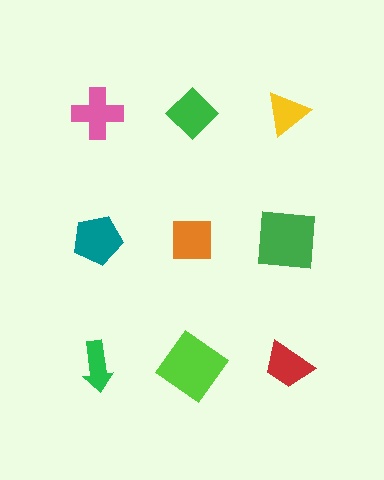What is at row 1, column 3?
A yellow triangle.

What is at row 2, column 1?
A teal pentagon.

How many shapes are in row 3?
3 shapes.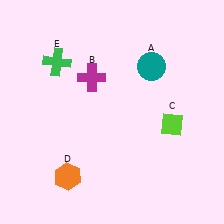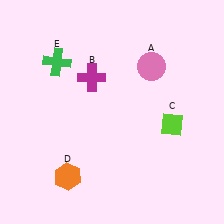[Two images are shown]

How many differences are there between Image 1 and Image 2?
There is 1 difference between the two images.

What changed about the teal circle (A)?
In Image 1, A is teal. In Image 2, it changed to pink.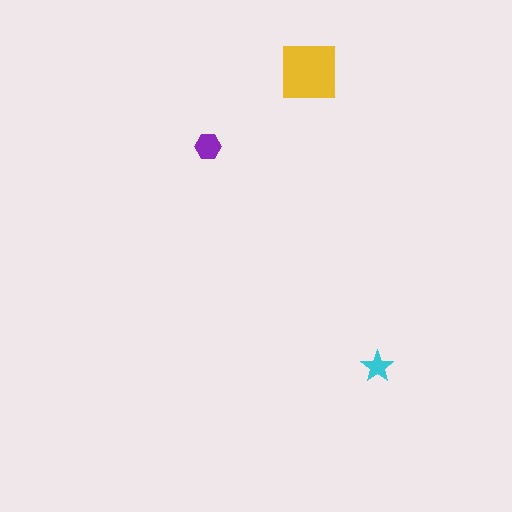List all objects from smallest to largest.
The cyan star, the purple hexagon, the yellow square.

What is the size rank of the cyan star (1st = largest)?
3rd.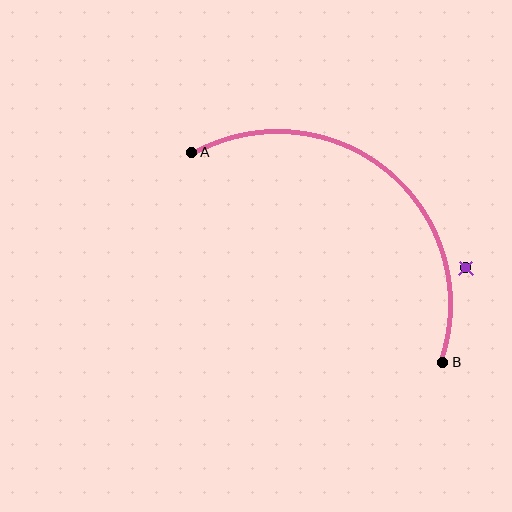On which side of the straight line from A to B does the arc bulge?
The arc bulges above and to the right of the straight line connecting A and B.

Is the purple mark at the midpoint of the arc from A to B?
No — the purple mark does not lie on the arc at all. It sits slightly outside the curve.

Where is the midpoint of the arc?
The arc midpoint is the point on the curve farthest from the straight line joining A and B. It sits above and to the right of that line.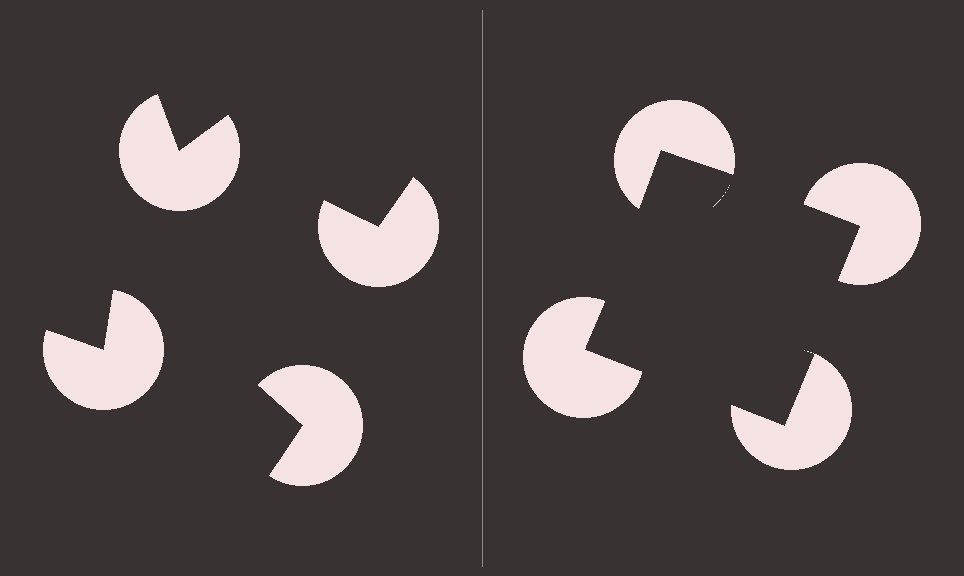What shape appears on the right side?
An illusory square.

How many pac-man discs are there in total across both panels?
8 — 4 on each side.